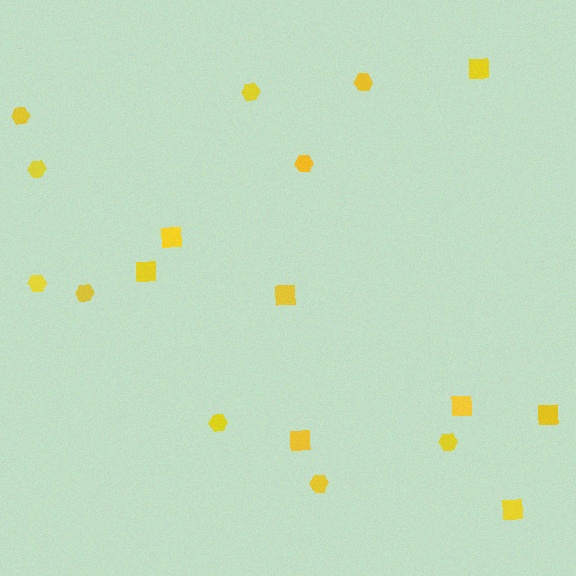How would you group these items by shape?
There are 2 groups: one group of squares (8) and one group of hexagons (10).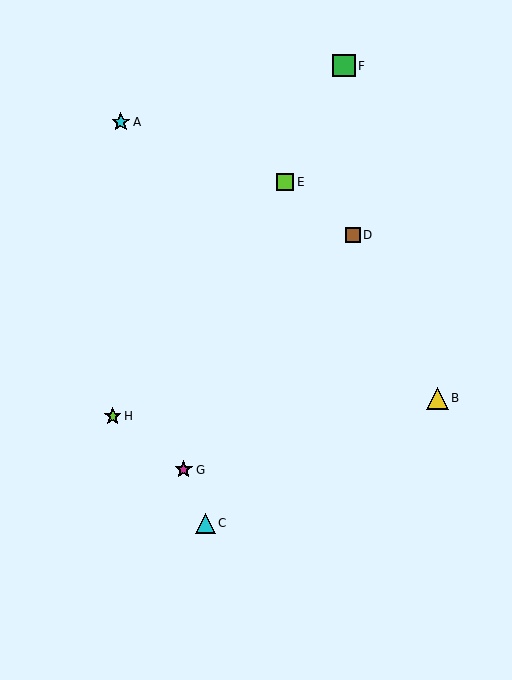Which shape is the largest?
The green square (labeled F) is the largest.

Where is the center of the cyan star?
The center of the cyan star is at (121, 122).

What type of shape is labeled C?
Shape C is a cyan triangle.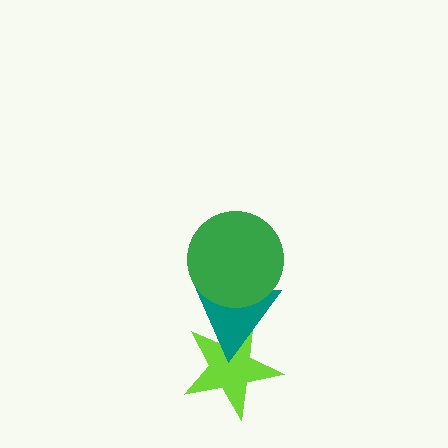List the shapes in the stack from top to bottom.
From top to bottom: the green circle, the teal triangle, the lime star.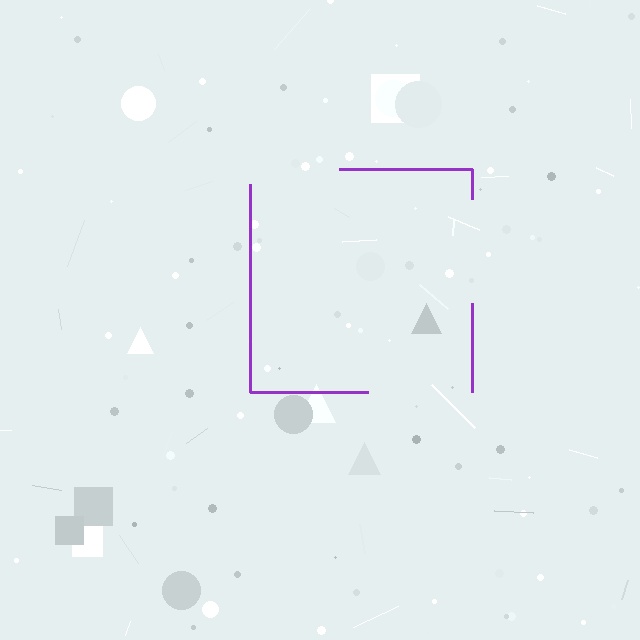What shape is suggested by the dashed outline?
The dashed outline suggests a square.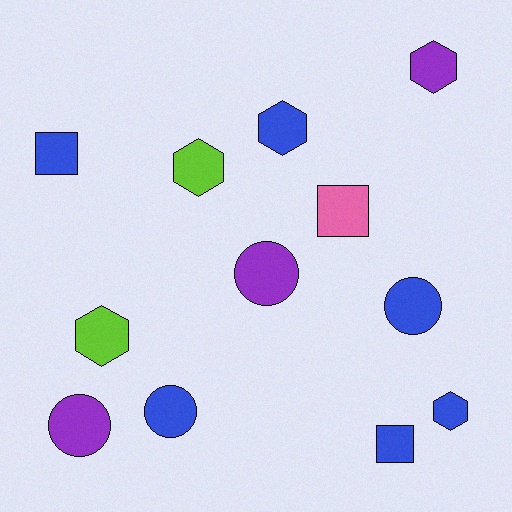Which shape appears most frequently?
Hexagon, with 5 objects.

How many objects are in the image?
There are 12 objects.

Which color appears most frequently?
Blue, with 6 objects.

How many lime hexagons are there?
There are 2 lime hexagons.